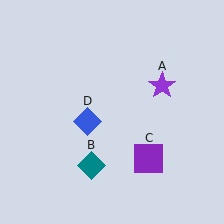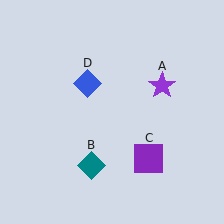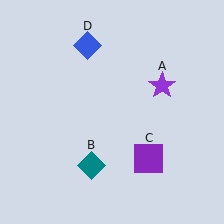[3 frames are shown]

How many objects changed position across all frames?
1 object changed position: blue diamond (object D).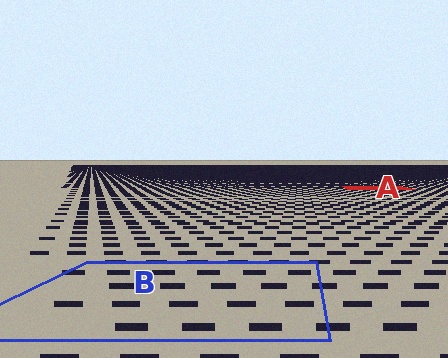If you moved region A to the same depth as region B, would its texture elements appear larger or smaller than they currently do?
They would appear larger. At a closer depth, the same texture elements are projected at a bigger on-screen size.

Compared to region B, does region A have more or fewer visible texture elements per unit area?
Region A has more texture elements per unit area — they are packed more densely because it is farther away.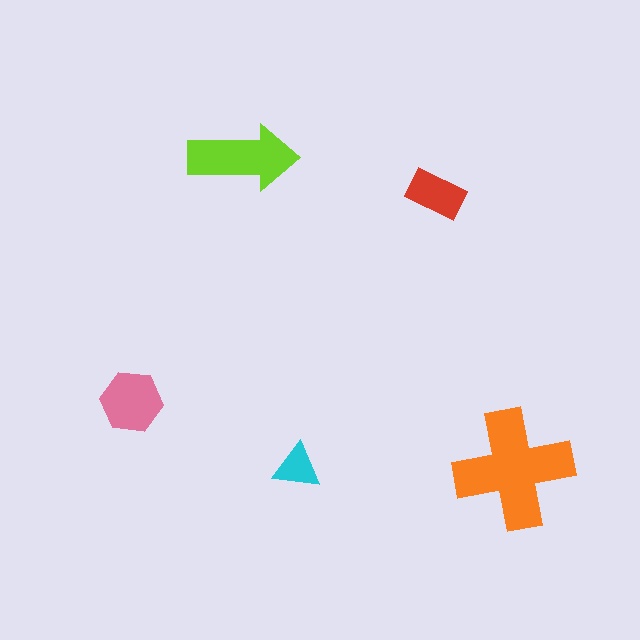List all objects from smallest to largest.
The cyan triangle, the red rectangle, the pink hexagon, the lime arrow, the orange cross.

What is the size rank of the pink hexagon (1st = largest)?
3rd.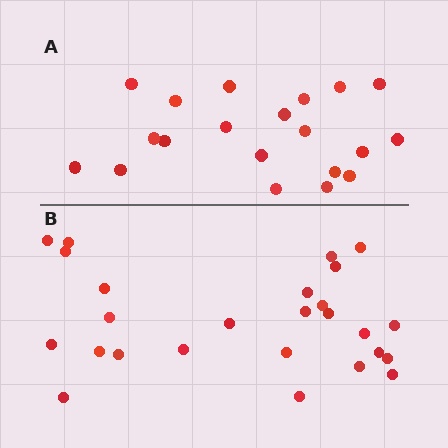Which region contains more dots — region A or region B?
Region B (the bottom region) has more dots.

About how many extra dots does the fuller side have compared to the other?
Region B has about 6 more dots than region A.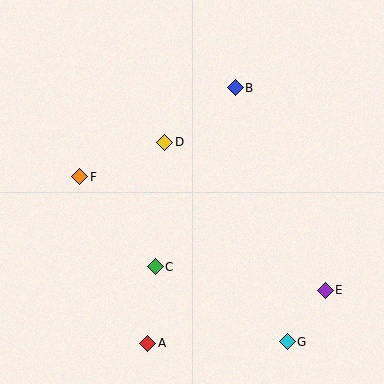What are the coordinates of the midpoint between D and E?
The midpoint between D and E is at (245, 216).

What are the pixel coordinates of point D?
Point D is at (165, 142).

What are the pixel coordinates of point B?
Point B is at (235, 88).